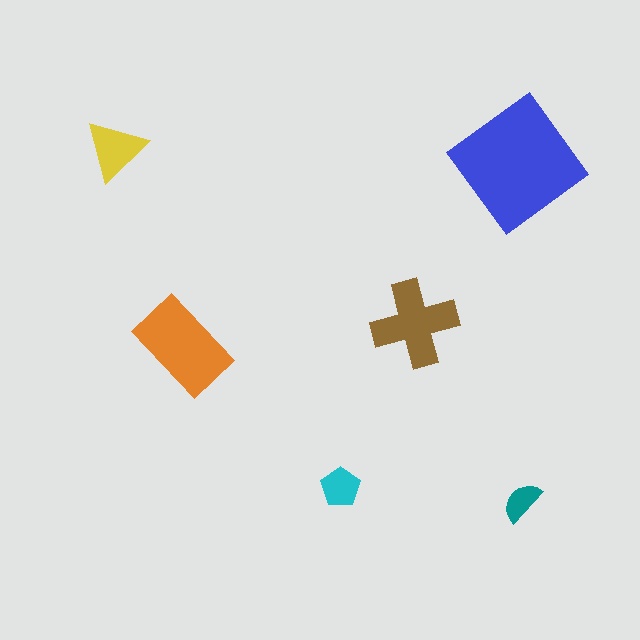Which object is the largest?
The blue diamond.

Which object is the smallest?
The teal semicircle.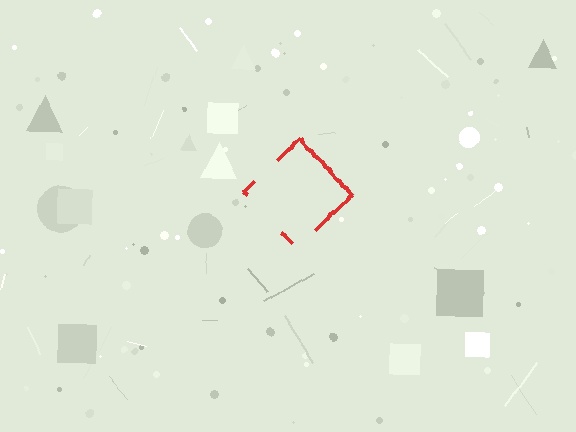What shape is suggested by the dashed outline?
The dashed outline suggests a diamond.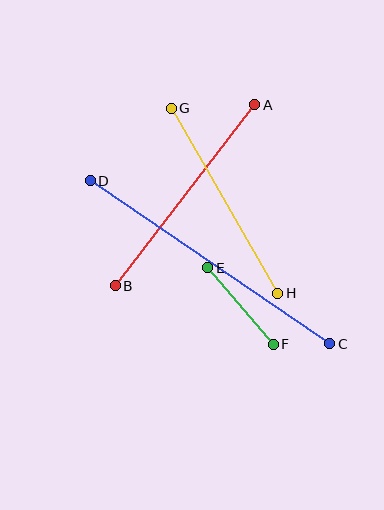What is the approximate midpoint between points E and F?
The midpoint is at approximately (241, 306) pixels.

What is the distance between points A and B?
The distance is approximately 228 pixels.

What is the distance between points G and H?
The distance is approximately 213 pixels.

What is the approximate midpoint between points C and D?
The midpoint is at approximately (210, 262) pixels.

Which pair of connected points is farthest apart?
Points C and D are farthest apart.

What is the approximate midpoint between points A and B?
The midpoint is at approximately (185, 195) pixels.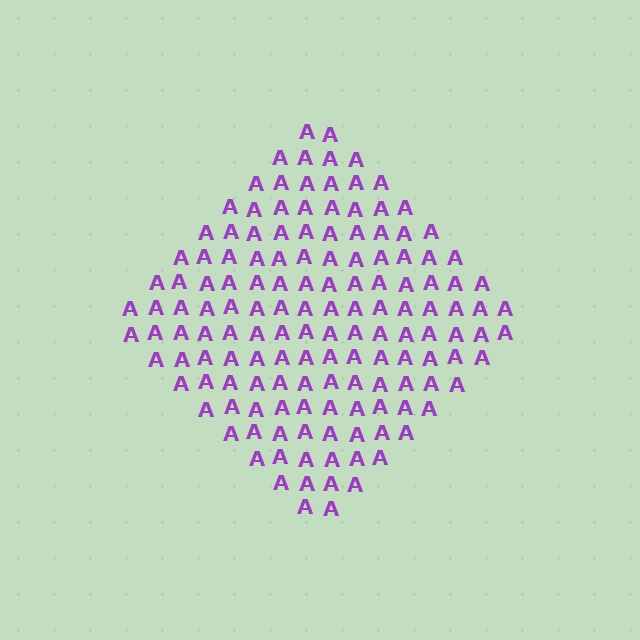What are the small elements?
The small elements are letter A's.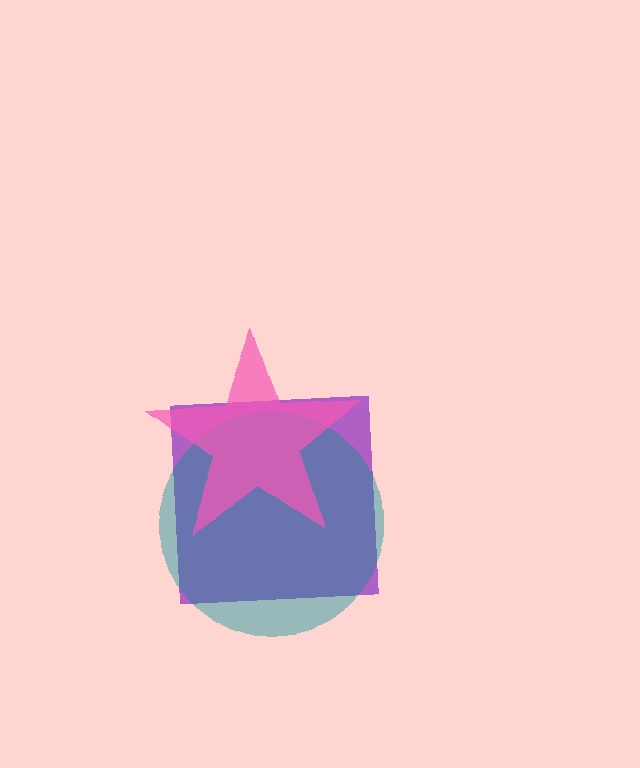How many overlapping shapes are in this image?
There are 3 overlapping shapes in the image.